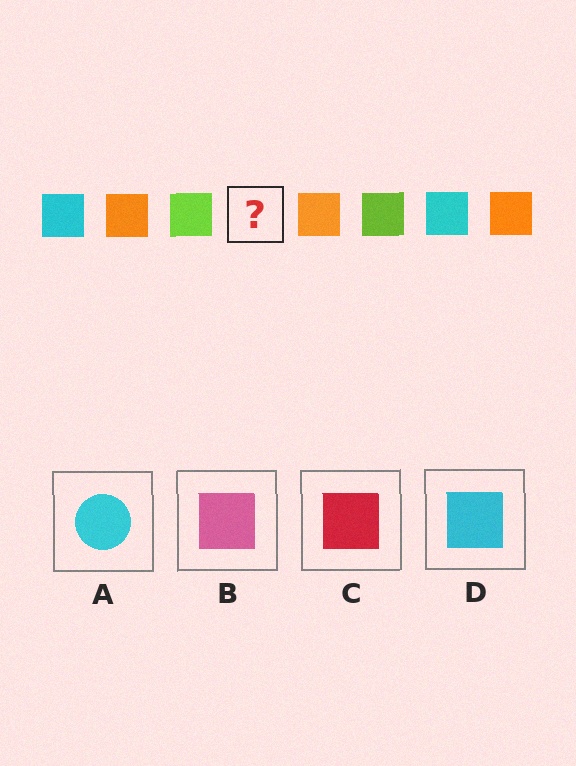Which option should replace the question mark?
Option D.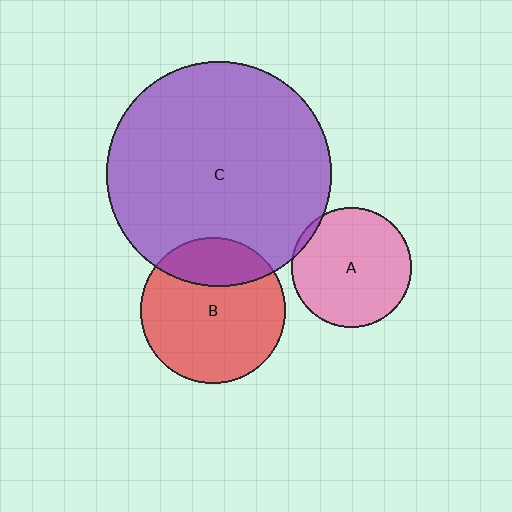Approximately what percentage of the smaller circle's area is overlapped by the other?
Approximately 25%.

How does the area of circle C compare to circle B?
Approximately 2.4 times.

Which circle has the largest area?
Circle C (purple).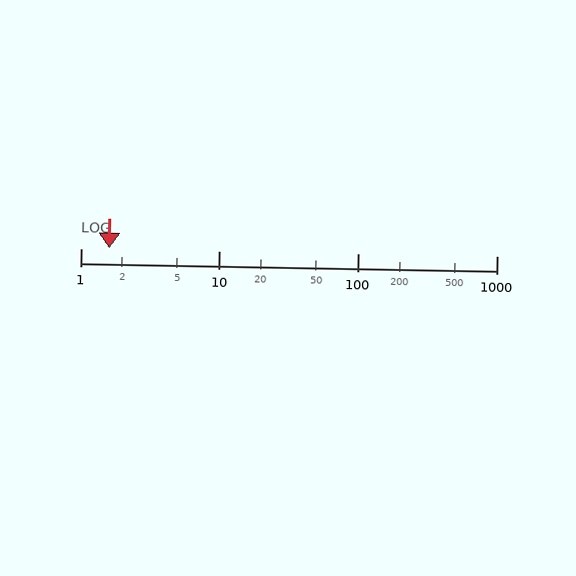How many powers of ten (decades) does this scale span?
The scale spans 3 decades, from 1 to 1000.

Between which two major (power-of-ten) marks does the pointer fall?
The pointer is between 1 and 10.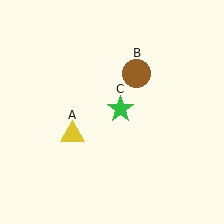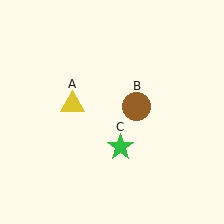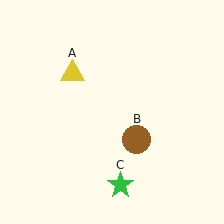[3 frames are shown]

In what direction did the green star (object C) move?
The green star (object C) moved down.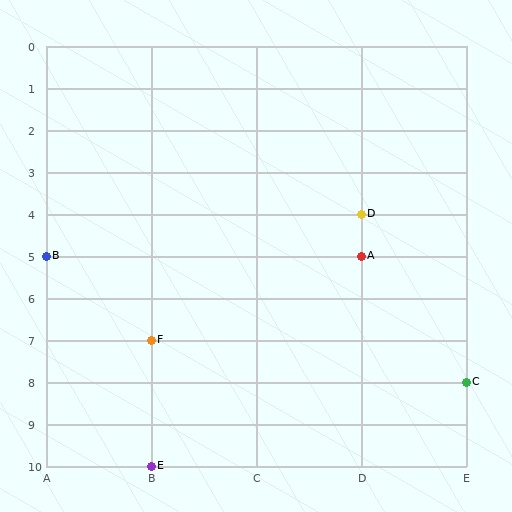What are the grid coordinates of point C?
Point C is at grid coordinates (E, 8).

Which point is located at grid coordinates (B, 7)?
Point F is at (B, 7).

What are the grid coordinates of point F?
Point F is at grid coordinates (B, 7).